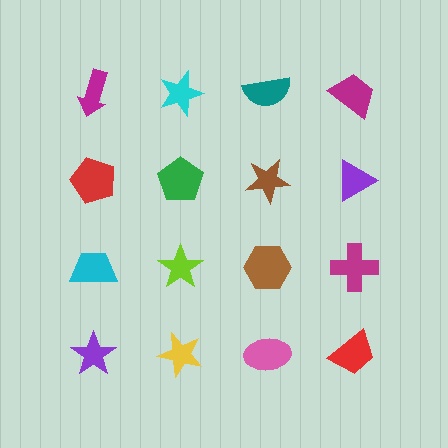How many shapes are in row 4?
4 shapes.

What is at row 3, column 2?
A lime star.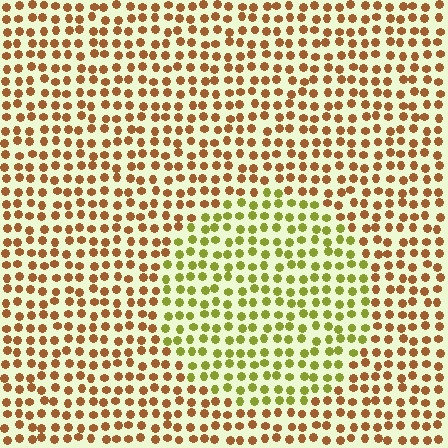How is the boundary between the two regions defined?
The boundary is defined purely by a slight shift in hue (about 48 degrees). Spacing, size, and orientation are identical on both sides.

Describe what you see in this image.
The image is filled with small brown elements in a uniform arrangement. A circle-shaped region is visible where the elements are tinted to a slightly different hue, forming a subtle color boundary.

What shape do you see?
I see a circle.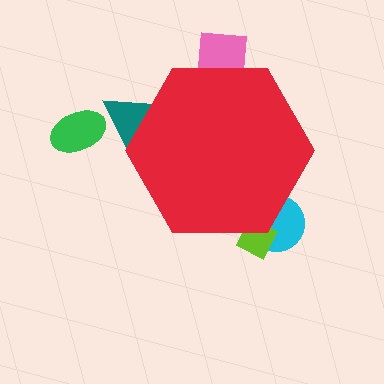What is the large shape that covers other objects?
A red hexagon.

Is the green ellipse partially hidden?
No, the green ellipse is fully visible.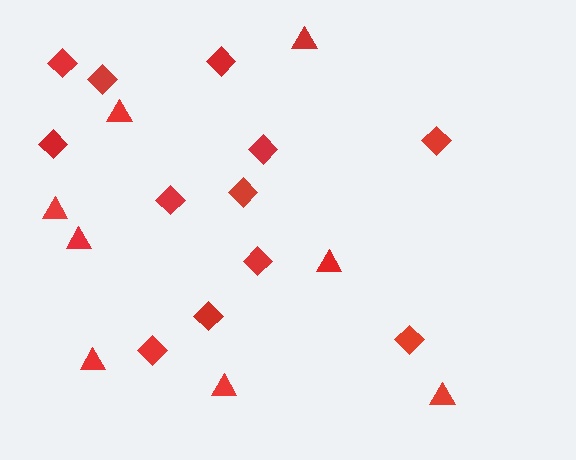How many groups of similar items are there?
There are 2 groups: one group of diamonds (12) and one group of triangles (8).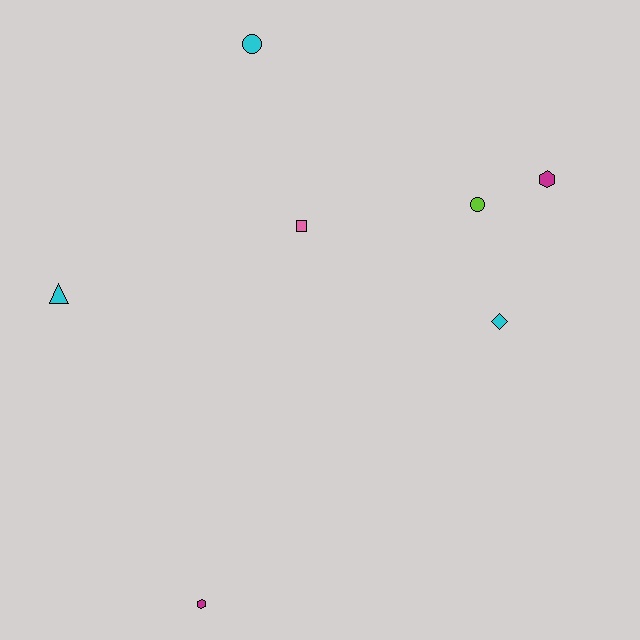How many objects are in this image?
There are 7 objects.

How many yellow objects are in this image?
There are no yellow objects.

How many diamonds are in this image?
There is 1 diamond.